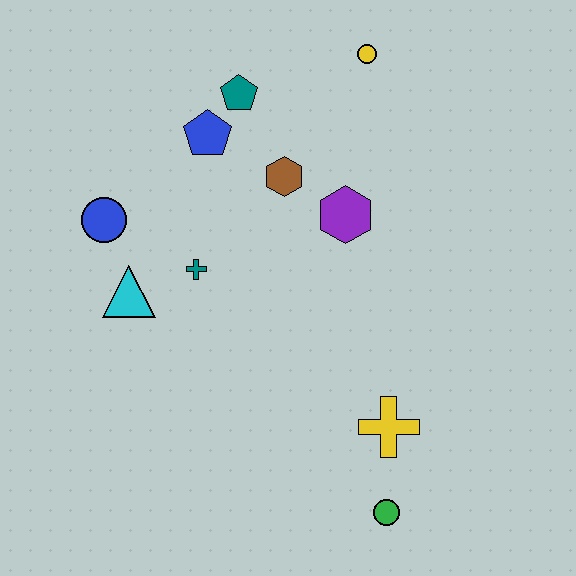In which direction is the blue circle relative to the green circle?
The blue circle is above the green circle.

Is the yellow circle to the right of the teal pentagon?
Yes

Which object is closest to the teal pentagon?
The blue pentagon is closest to the teal pentagon.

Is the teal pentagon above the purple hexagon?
Yes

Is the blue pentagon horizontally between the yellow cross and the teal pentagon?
No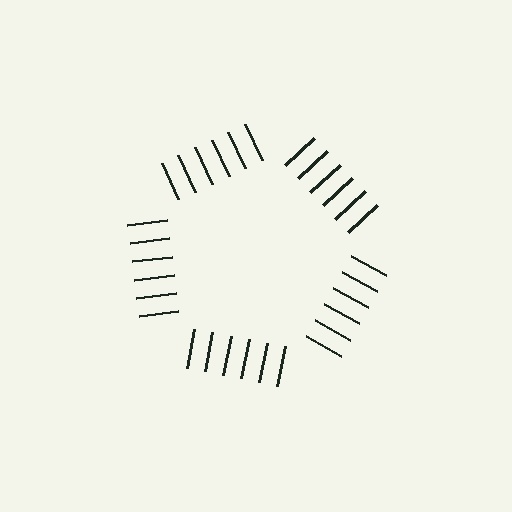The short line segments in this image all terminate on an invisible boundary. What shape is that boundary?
An illusory pentagon — the line segments terminate on its edges but no continuous stroke is drawn.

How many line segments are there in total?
30 — 6 along each of the 5 edges.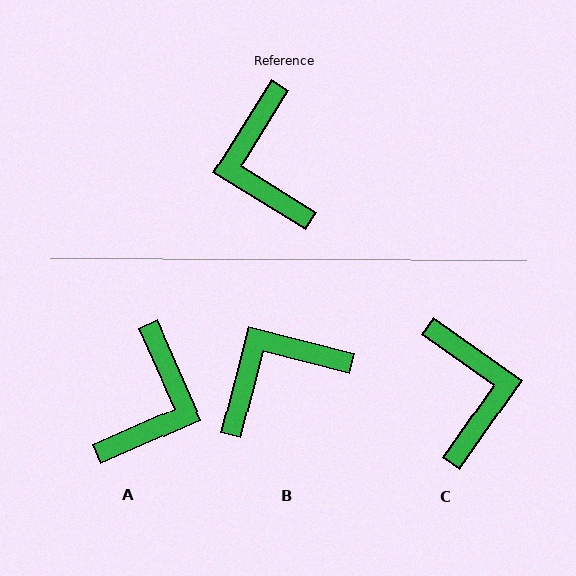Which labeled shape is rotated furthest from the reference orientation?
C, about 176 degrees away.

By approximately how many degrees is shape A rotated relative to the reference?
Approximately 145 degrees counter-clockwise.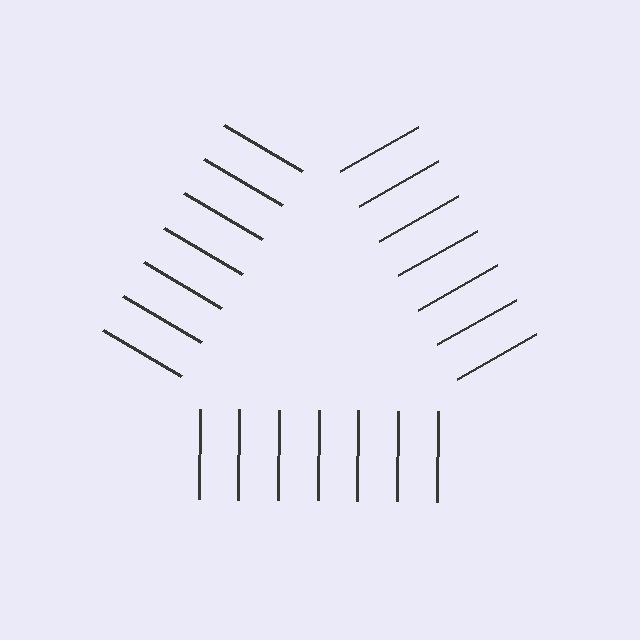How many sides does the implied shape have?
3 sides — the line-ends trace a triangle.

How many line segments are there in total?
21 — 7 along each of the 3 edges.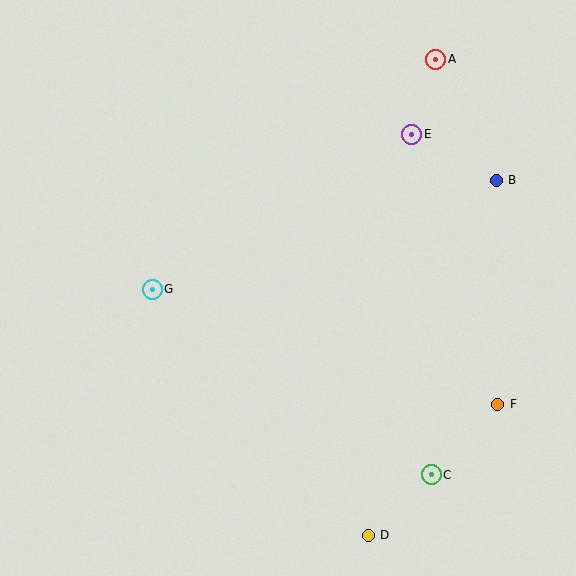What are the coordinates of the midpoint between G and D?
The midpoint between G and D is at (260, 412).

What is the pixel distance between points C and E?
The distance between C and E is 341 pixels.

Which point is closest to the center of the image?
Point G at (152, 289) is closest to the center.